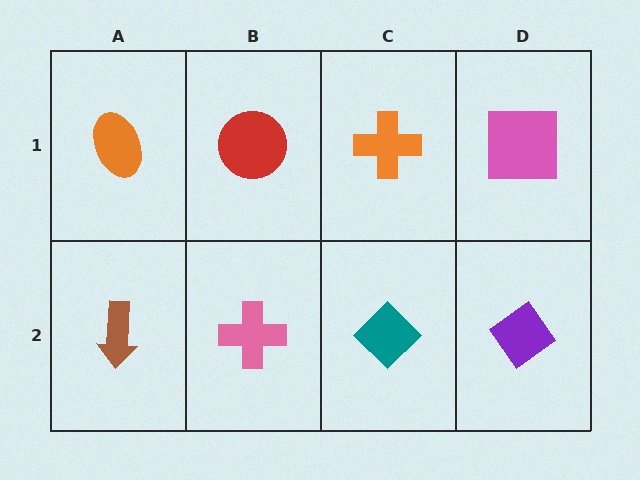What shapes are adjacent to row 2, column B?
A red circle (row 1, column B), a brown arrow (row 2, column A), a teal diamond (row 2, column C).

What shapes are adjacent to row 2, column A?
An orange ellipse (row 1, column A), a pink cross (row 2, column B).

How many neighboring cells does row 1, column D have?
2.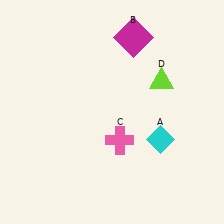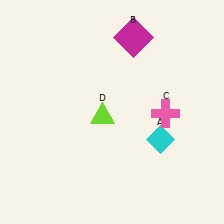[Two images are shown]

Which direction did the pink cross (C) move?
The pink cross (C) moved right.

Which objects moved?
The objects that moved are: the pink cross (C), the lime triangle (D).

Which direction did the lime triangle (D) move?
The lime triangle (D) moved left.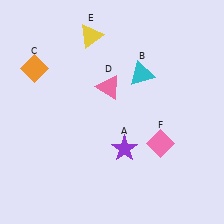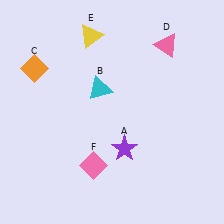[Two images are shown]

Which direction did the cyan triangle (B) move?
The cyan triangle (B) moved left.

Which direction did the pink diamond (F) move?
The pink diamond (F) moved left.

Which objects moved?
The objects that moved are: the cyan triangle (B), the pink triangle (D), the pink diamond (F).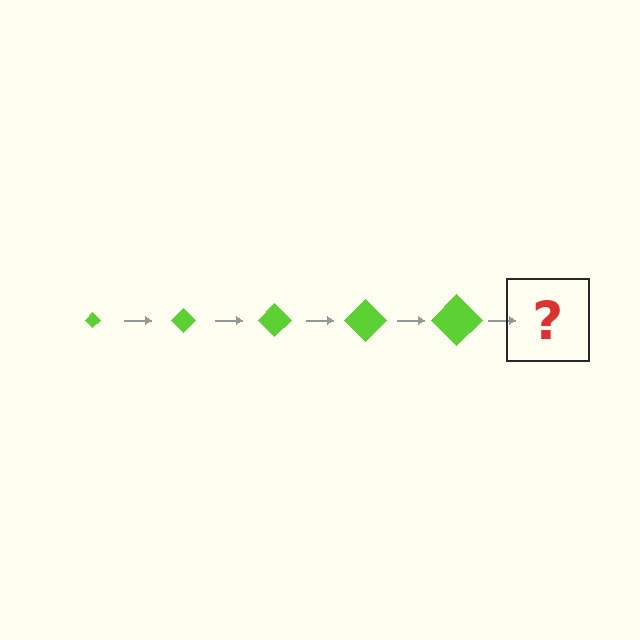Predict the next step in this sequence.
The next step is a lime diamond, larger than the previous one.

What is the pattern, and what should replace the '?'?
The pattern is that the diamond gets progressively larger each step. The '?' should be a lime diamond, larger than the previous one.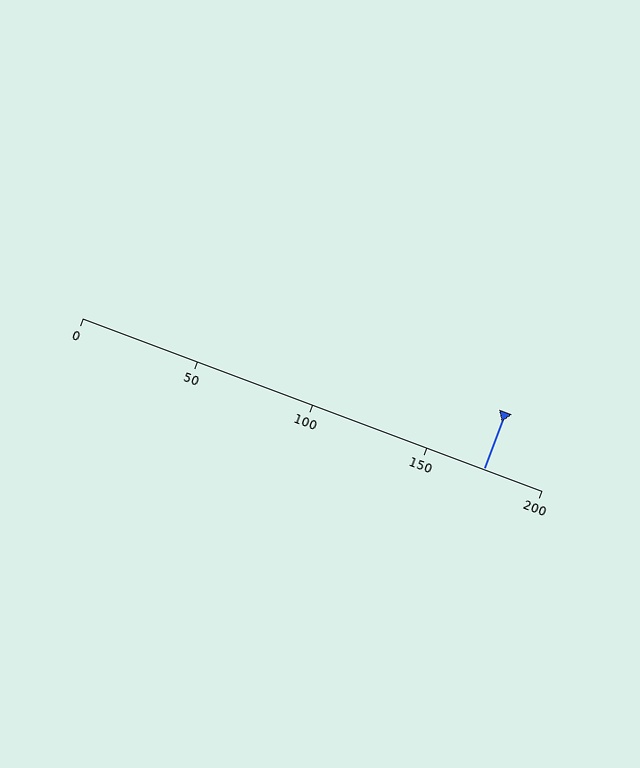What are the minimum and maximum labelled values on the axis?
The axis runs from 0 to 200.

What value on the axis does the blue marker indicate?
The marker indicates approximately 175.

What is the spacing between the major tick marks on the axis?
The major ticks are spaced 50 apart.